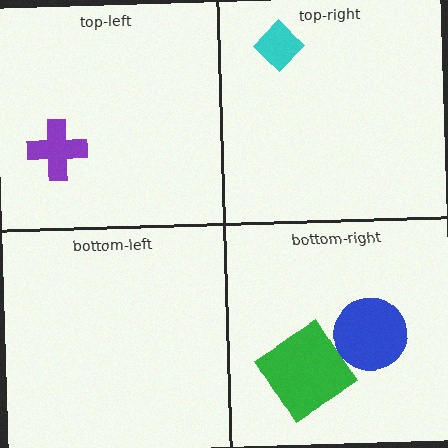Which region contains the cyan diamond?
The top-right region.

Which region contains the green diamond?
The bottom-right region.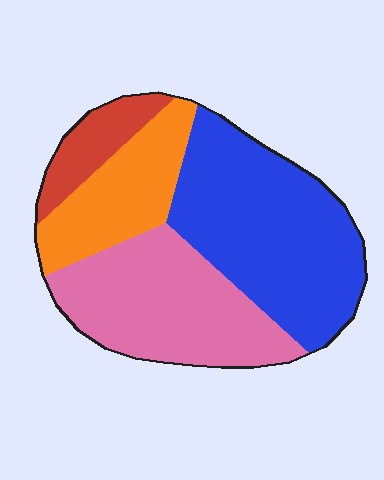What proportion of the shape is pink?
Pink takes up about one third (1/3) of the shape.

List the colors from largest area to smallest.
From largest to smallest: blue, pink, orange, red.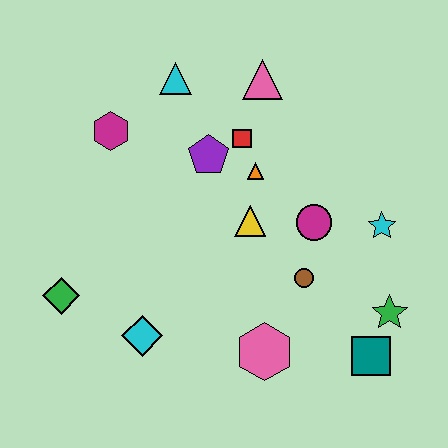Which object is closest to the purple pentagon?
The red square is closest to the purple pentagon.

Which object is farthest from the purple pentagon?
The teal square is farthest from the purple pentagon.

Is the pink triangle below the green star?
No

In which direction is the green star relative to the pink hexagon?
The green star is to the right of the pink hexagon.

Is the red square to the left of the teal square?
Yes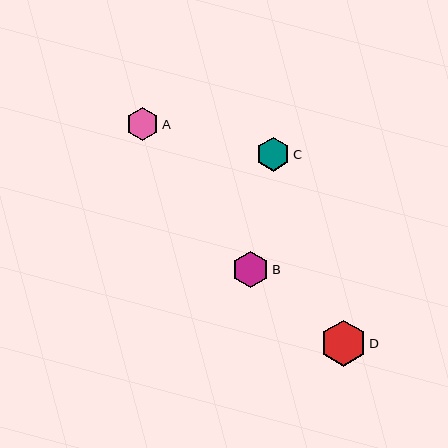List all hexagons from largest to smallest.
From largest to smallest: D, B, C, A.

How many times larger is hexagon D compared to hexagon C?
Hexagon D is approximately 1.3 times the size of hexagon C.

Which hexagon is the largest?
Hexagon D is the largest with a size of approximately 46 pixels.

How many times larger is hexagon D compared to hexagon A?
Hexagon D is approximately 1.4 times the size of hexagon A.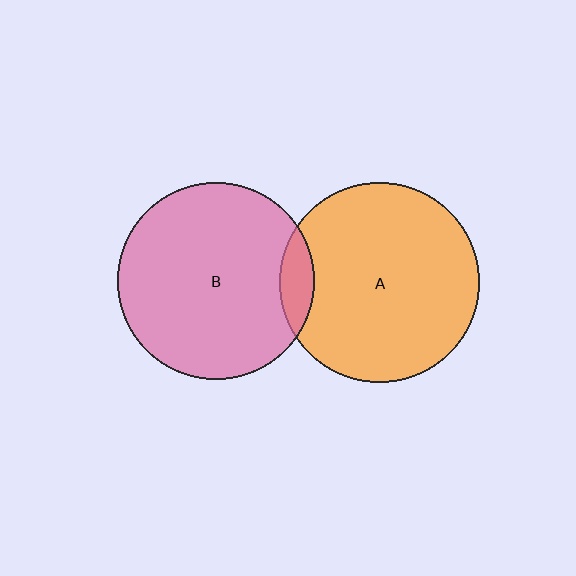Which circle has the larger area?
Circle A (orange).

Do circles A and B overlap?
Yes.